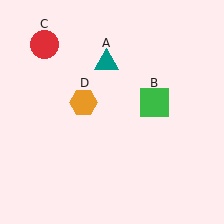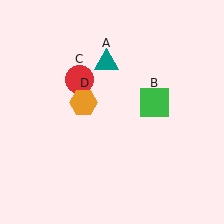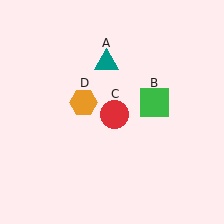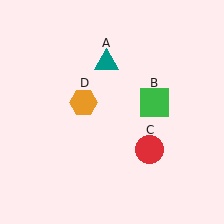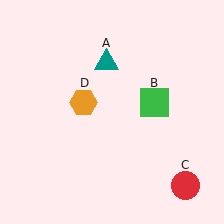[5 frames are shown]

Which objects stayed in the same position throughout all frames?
Teal triangle (object A) and green square (object B) and orange hexagon (object D) remained stationary.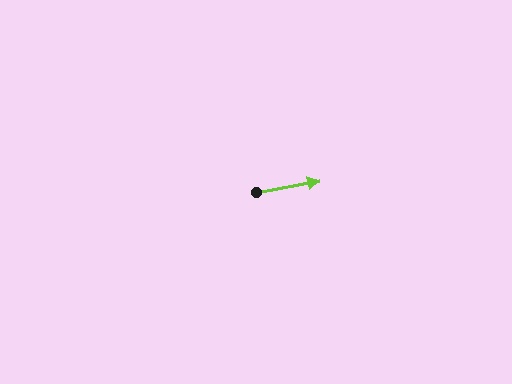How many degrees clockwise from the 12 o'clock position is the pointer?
Approximately 80 degrees.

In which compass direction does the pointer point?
East.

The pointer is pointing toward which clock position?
Roughly 3 o'clock.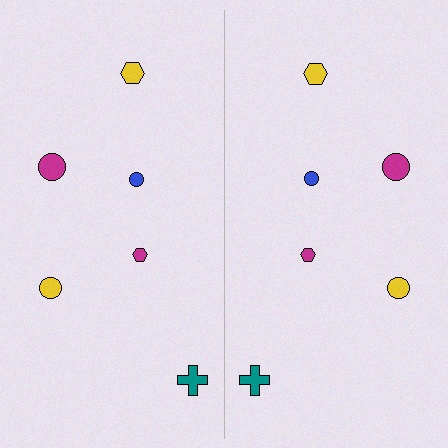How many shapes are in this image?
There are 12 shapes in this image.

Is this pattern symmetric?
Yes, this pattern has bilateral (reflection) symmetry.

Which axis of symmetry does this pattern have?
The pattern has a vertical axis of symmetry running through the center of the image.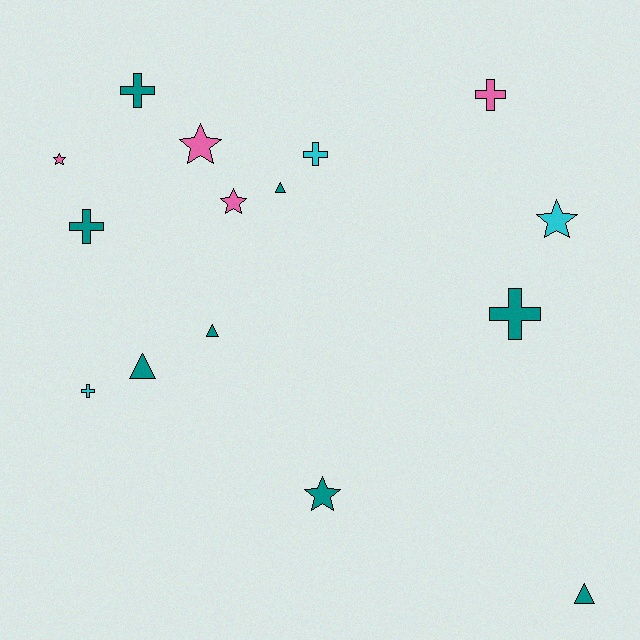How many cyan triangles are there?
There are no cyan triangles.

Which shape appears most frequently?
Cross, with 6 objects.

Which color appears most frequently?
Teal, with 8 objects.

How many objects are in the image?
There are 15 objects.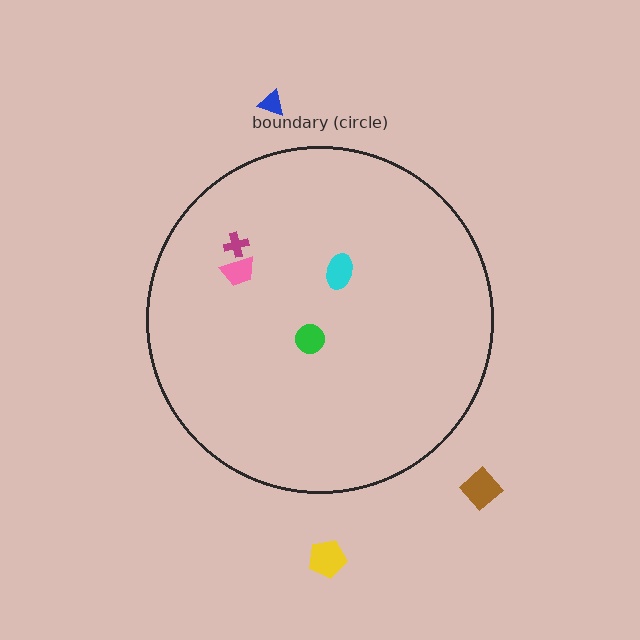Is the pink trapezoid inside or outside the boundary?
Inside.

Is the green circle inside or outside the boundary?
Inside.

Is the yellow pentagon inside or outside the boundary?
Outside.